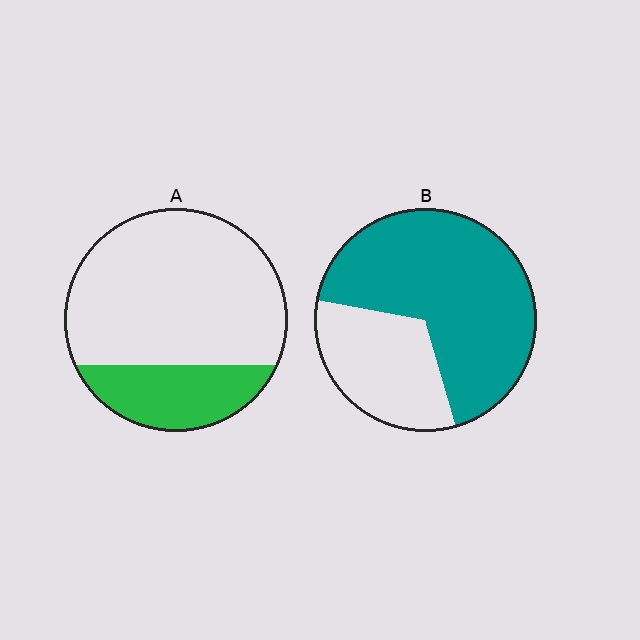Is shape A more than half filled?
No.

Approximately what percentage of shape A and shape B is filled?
A is approximately 25% and B is approximately 70%.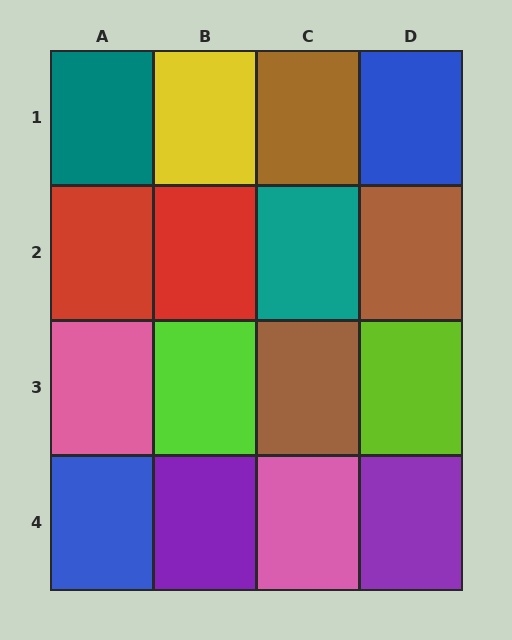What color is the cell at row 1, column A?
Teal.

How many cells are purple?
2 cells are purple.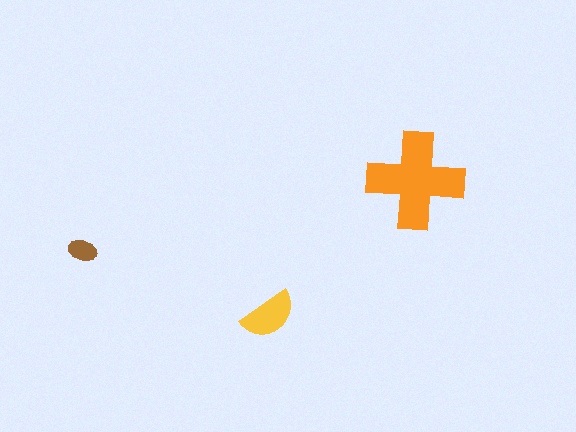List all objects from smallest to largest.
The brown ellipse, the yellow semicircle, the orange cross.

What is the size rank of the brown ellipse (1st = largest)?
3rd.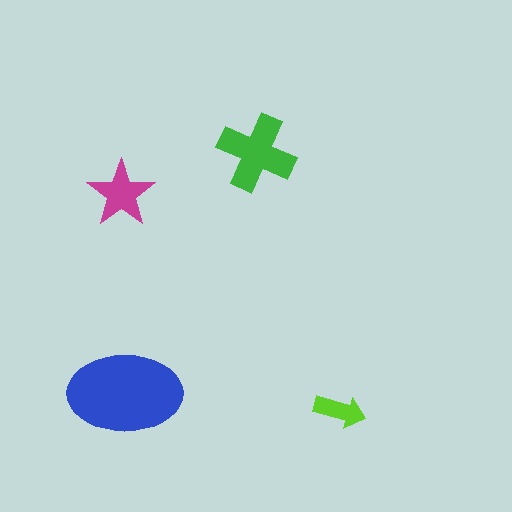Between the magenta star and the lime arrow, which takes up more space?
The magenta star.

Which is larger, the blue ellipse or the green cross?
The blue ellipse.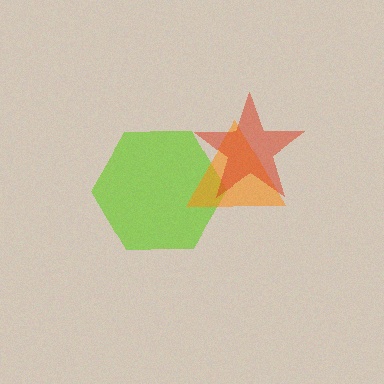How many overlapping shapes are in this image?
There are 3 overlapping shapes in the image.